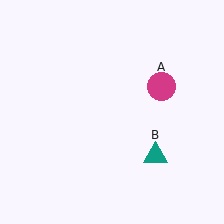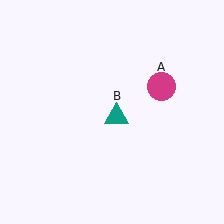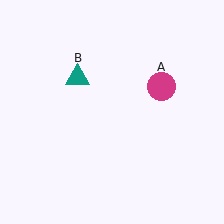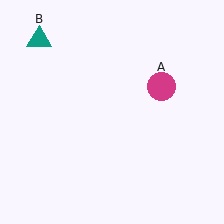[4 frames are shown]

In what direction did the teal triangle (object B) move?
The teal triangle (object B) moved up and to the left.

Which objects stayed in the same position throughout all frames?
Magenta circle (object A) remained stationary.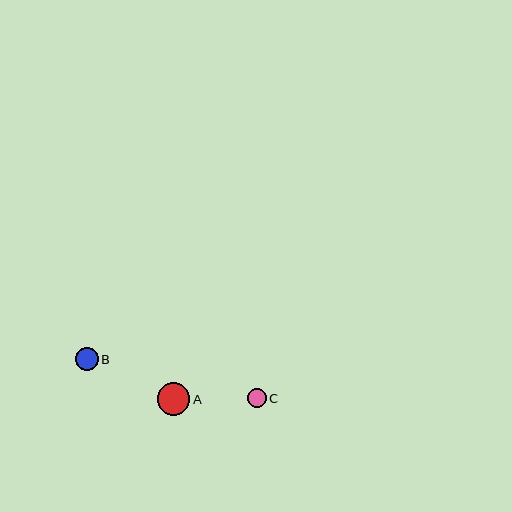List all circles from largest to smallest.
From largest to smallest: A, B, C.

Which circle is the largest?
Circle A is the largest with a size of approximately 33 pixels.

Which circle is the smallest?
Circle C is the smallest with a size of approximately 19 pixels.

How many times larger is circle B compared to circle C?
Circle B is approximately 1.2 times the size of circle C.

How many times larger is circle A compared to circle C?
Circle A is approximately 1.8 times the size of circle C.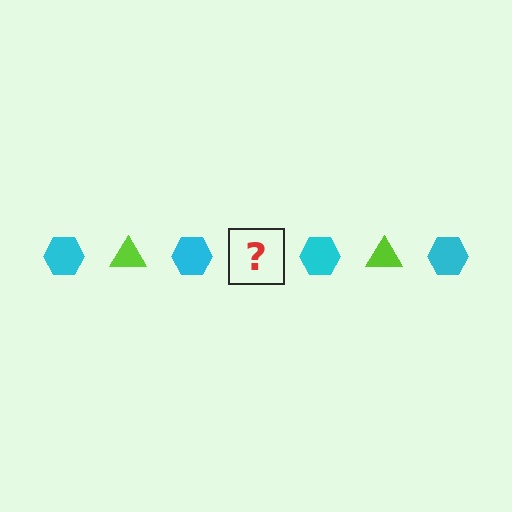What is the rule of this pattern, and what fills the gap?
The rule is that the pattern alternates between cyan hexagon and lime triangle. The gap should be filled with a lime triangle.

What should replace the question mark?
The question mark should be replaced with a lime triangle.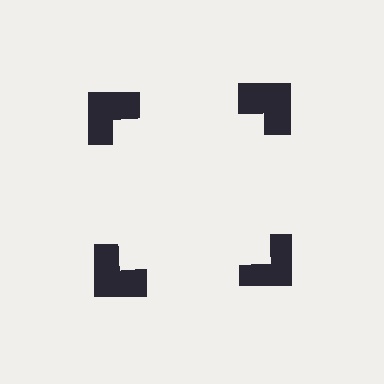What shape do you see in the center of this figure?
An illusory square — its edges are inferred from the aligned wedge cuts in the notched squares, not physically drawn.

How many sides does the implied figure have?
4 sides.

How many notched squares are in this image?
There are 4 — one at each vertex of the illusory square.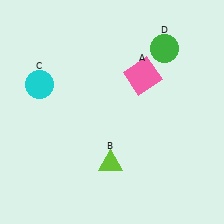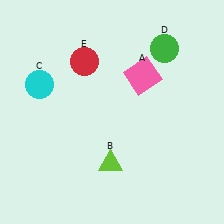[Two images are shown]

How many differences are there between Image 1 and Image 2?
There is 1 difference between the two images.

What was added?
A red circle (E) was added in Image 2.